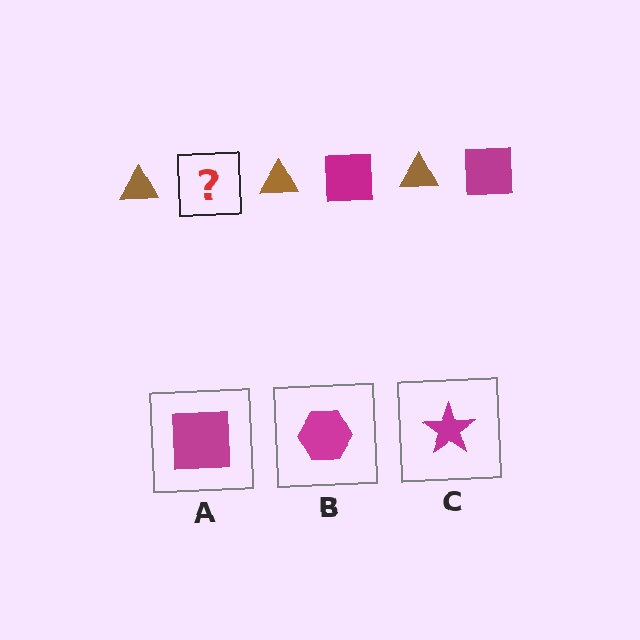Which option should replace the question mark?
Option A.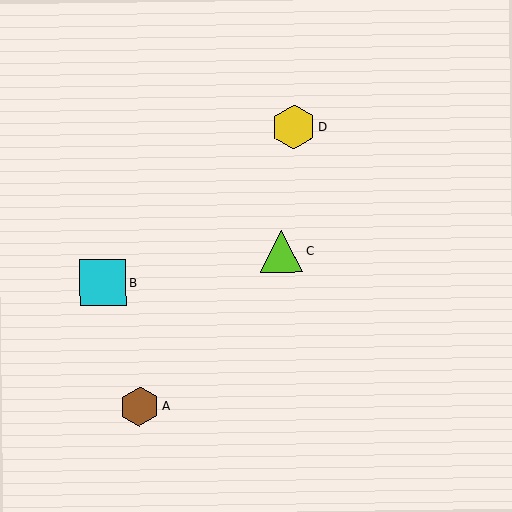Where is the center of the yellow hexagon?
The center of the yellow hexagon is at (294, 127).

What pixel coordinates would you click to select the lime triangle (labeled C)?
Click at (282, 251) to select the lime triangle C.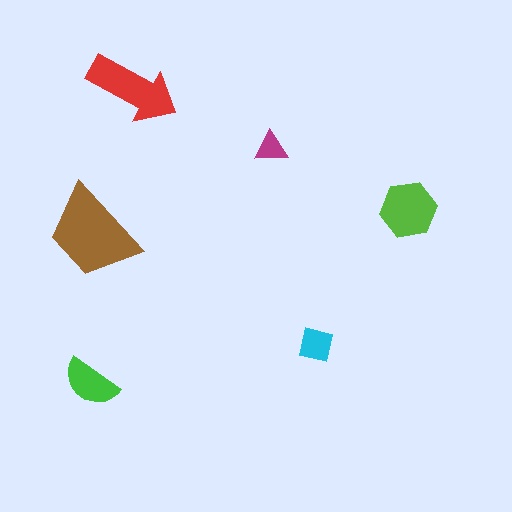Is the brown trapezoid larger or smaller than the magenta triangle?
Larger.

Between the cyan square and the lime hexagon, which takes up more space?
The lime hexagon.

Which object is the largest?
The brown trapezoid.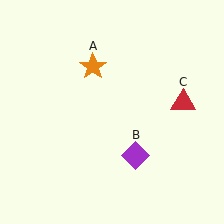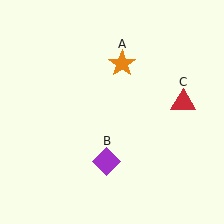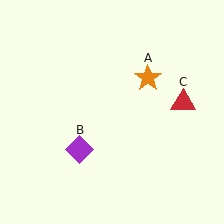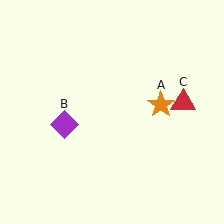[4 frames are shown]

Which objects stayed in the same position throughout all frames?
Red triangle (object C) remained stationary.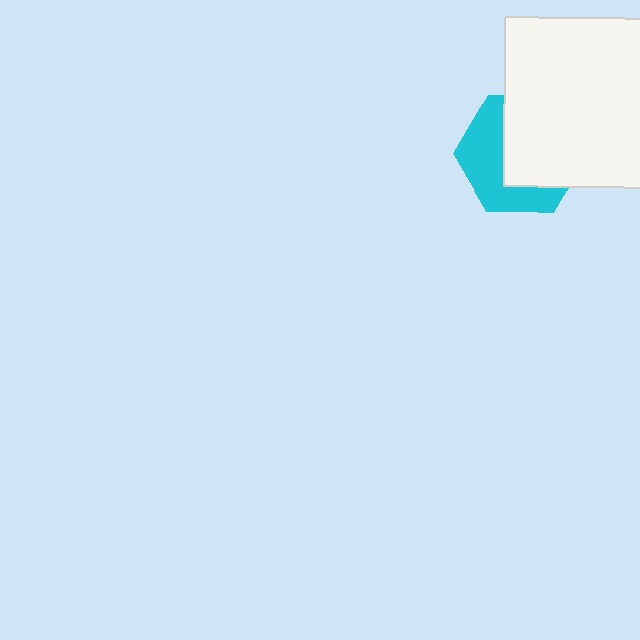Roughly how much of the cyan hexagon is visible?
A small part of it is visible (roughly 45%).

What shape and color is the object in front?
The object in front is a white square.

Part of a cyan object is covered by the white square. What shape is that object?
It is a hexagon.